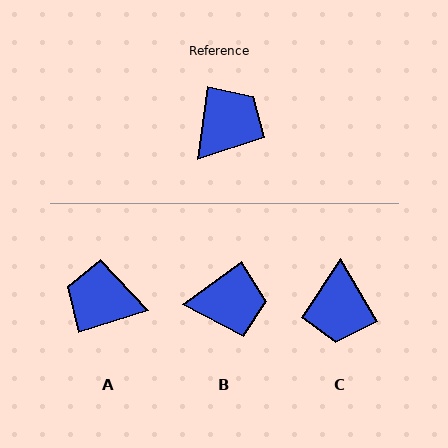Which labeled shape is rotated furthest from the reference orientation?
C, about 142 degrees away.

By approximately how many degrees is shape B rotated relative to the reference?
Approximately 47 degrees clockwise.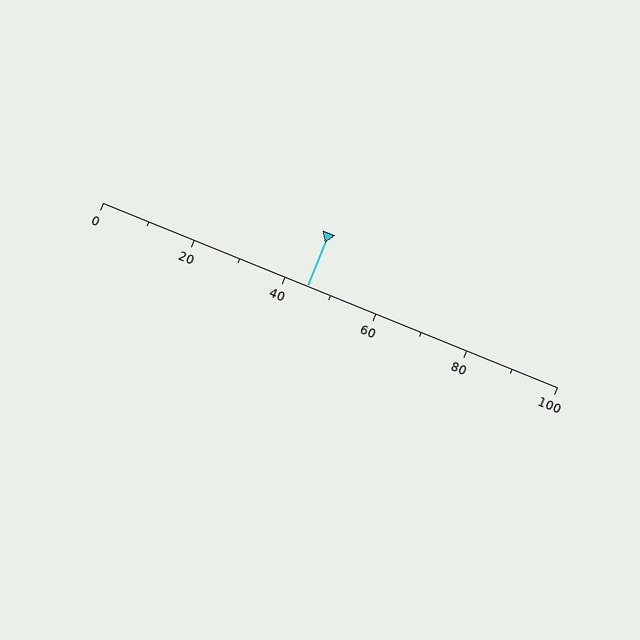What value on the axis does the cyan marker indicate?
The marker indicates approximately 45.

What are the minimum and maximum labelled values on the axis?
The axis runs from 0 to 100.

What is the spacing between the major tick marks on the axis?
The major ticks are spaced 20 apart.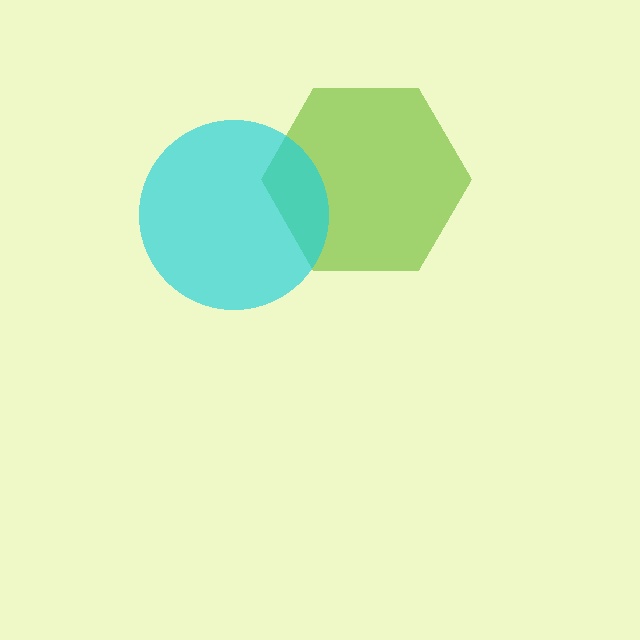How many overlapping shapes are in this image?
There are 2 overlapping shapes in the image.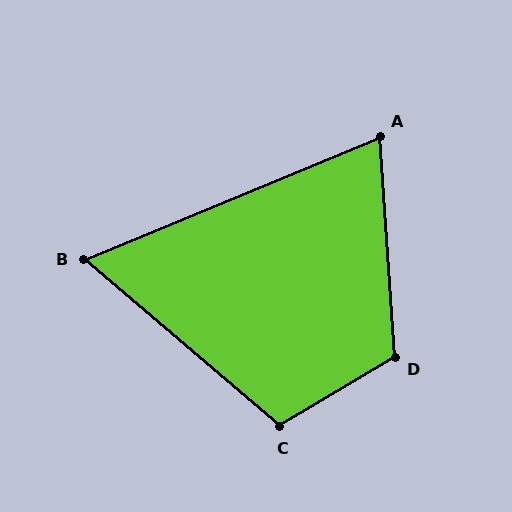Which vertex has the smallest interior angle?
B, at approximately 63 degrees.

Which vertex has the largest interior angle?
D, at approximately 117 degrees.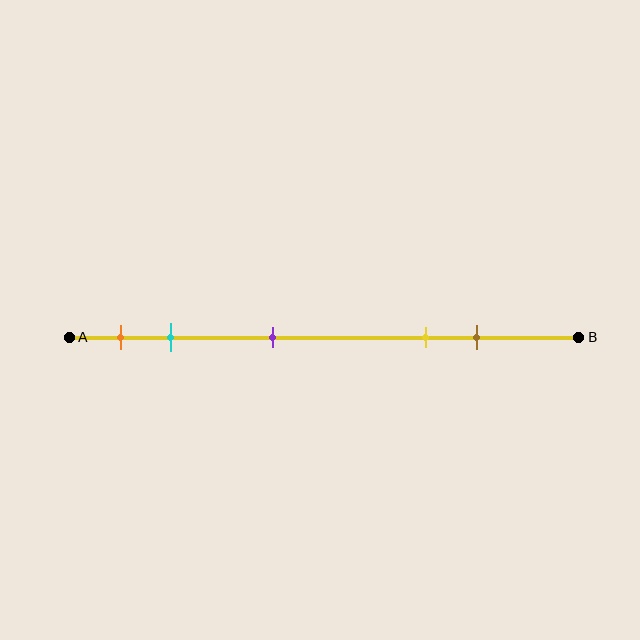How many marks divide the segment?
There are 5 marks dividing the segment.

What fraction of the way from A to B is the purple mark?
The purple mark is approximately 40% (0.4) of the way from A to B.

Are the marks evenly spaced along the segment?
No, the marks are not evenly spaced.